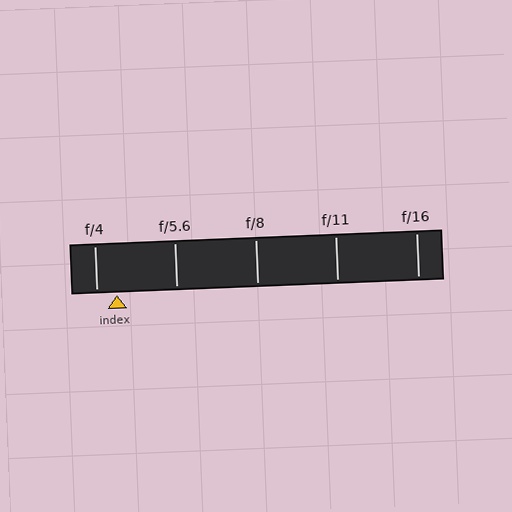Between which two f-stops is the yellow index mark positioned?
The index mark is between f/4 and f/5.6.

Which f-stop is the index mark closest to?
The index mark is closest to f/4.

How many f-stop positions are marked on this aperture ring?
There are 5 f-stop positions marked.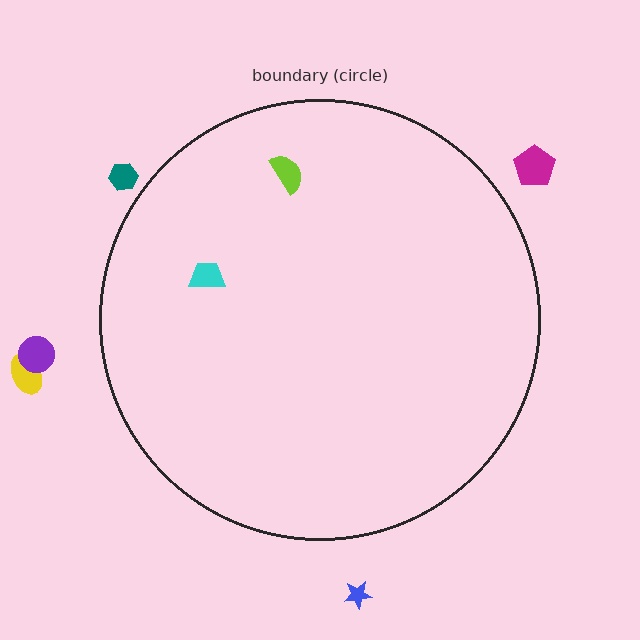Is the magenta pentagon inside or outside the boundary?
Outside.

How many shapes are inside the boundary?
2 inside, 5 outside.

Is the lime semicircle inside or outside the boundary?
Inside.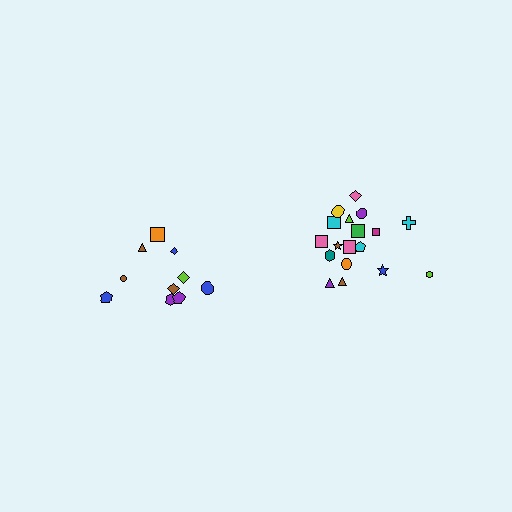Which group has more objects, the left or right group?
The right group.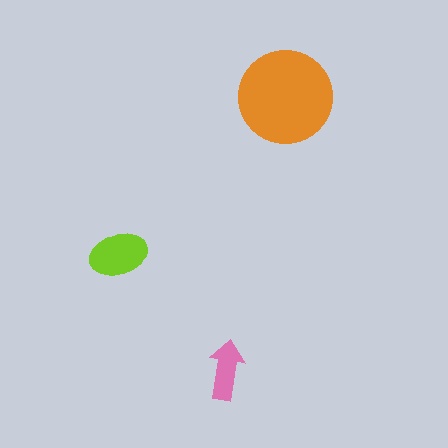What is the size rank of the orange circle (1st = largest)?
1st.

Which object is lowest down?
The pink arrow is bottommost.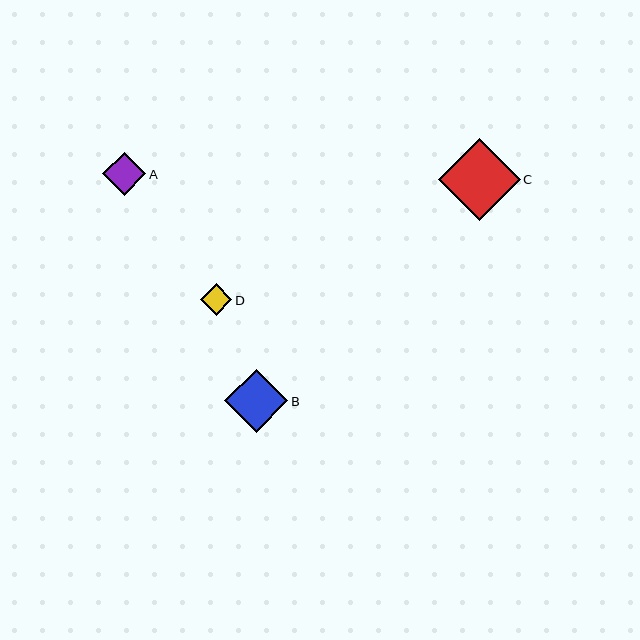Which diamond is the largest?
Diamond C is the largest with a size of approximately 82 pixels.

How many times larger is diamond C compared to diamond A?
Diamond C is approximately 1.9 times the size of diamond A.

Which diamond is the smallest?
Diamond D is the smallest with a size of approximately 31 pixels.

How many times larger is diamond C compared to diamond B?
Diamond C is approximately 1.3 times the size of diamond B.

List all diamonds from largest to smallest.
From largest to smallest: C, B, A, D.